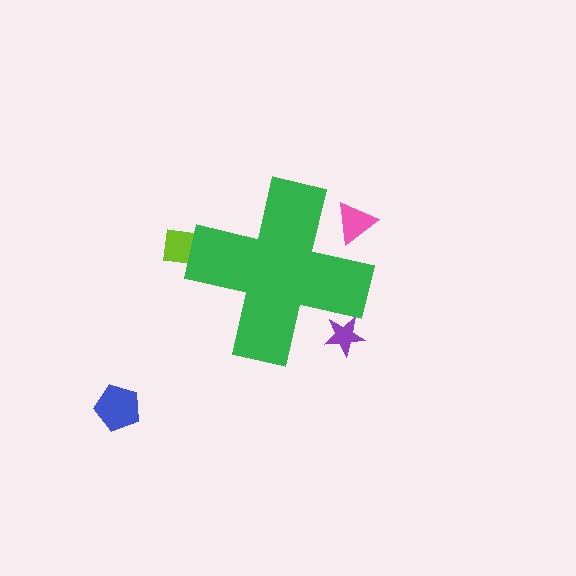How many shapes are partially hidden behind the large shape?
3 shapes are partially hidden.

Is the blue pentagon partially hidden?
No, the blue pentagon is fully visible.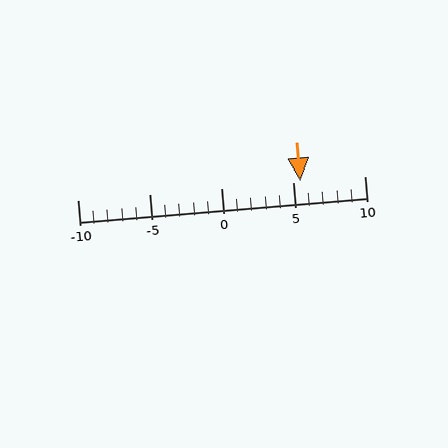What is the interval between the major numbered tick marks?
The major tick marks are spaced 5 units apart.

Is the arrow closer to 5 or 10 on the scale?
The arrow is closer to 5.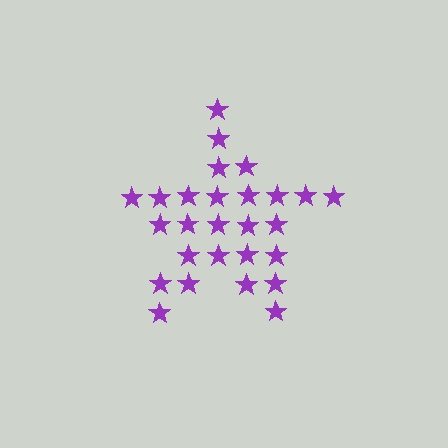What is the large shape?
The large shape is a star.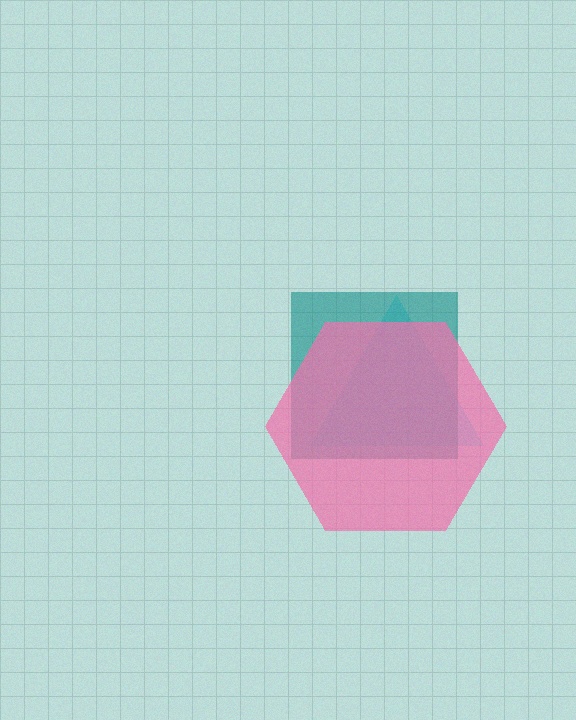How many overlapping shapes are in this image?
There are 3 overlapping shapes in the image.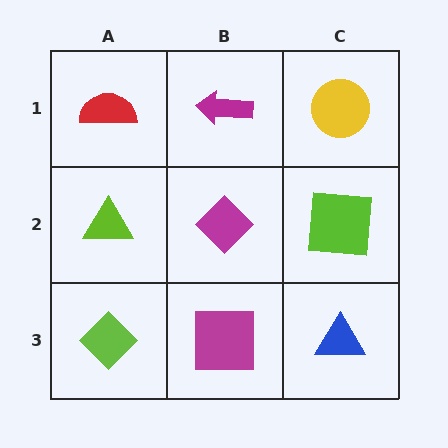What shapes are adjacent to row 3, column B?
A magenta diamond (row 2, column B), a lime diamond (row 3, column A), a blue triangle (row 3, column C).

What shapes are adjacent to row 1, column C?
A lime square (row 2, column C), a magenta arrow (row 1, column B).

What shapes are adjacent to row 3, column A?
A lime triangle (row 2, column A), a magenta square (row 3, column B).